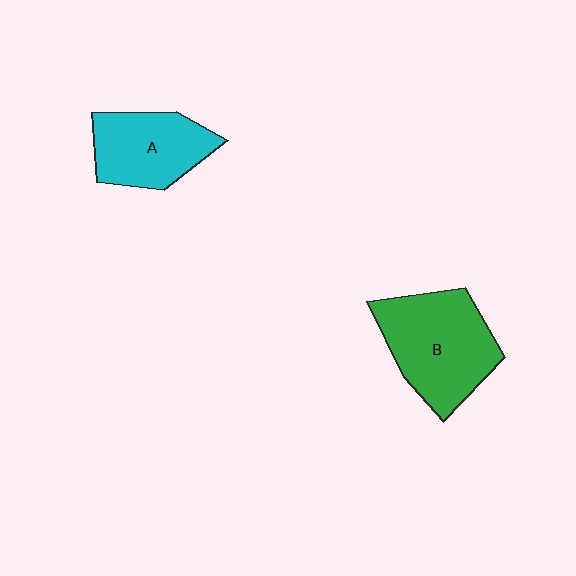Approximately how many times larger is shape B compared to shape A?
Approximately 1.3 times.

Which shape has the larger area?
Shape B (green).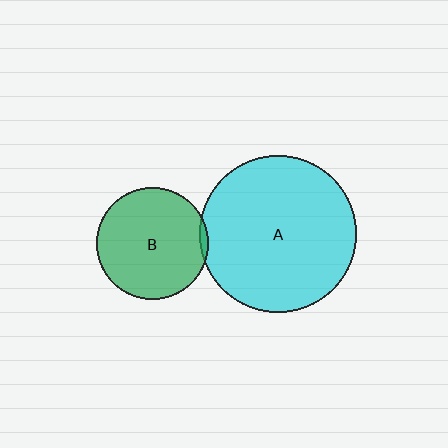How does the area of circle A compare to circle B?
Approximately 2.0 times.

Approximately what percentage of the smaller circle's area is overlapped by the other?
Approximately 5%.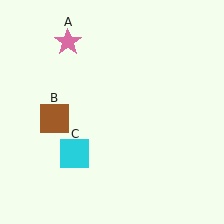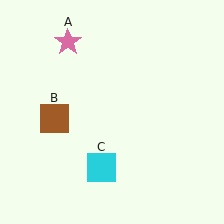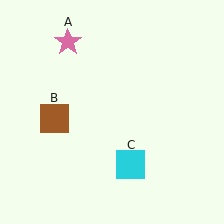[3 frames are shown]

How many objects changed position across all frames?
1 object changed position: cyan square (object C).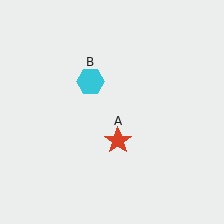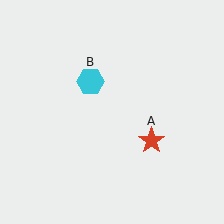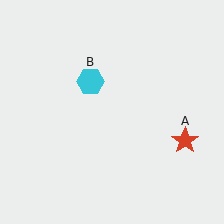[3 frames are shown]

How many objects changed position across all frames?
1 object changed position: red star (object A).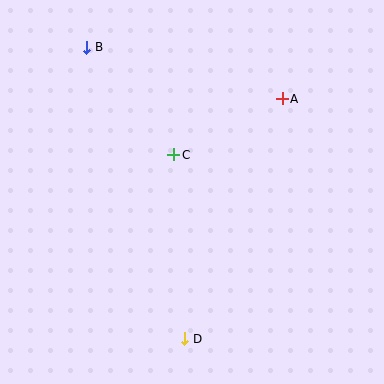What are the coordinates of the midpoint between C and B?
The midpoint between C and B is at (130, 101).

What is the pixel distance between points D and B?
The distance between D and B is 308 pixels.